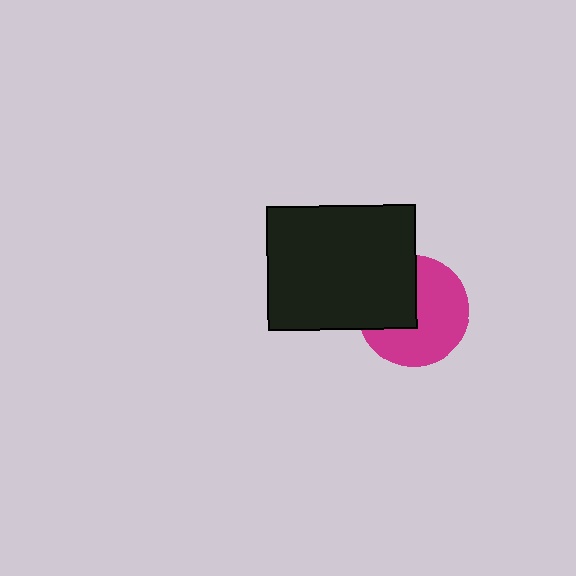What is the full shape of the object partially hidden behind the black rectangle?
The partially hidden object is a magenta circle.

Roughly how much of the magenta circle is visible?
About half of it is visible (roughly 61%).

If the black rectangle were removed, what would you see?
You would see the complete magenta circle.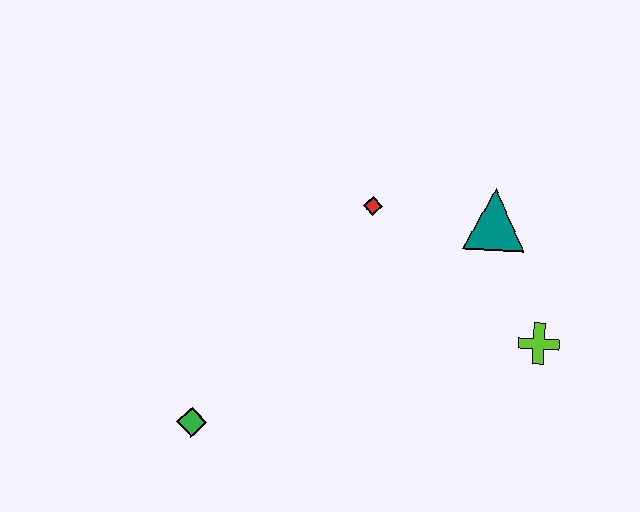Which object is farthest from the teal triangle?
The green diamond is farthest from the teal triangle.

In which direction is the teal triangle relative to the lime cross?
The teal triangle is above the lime cross.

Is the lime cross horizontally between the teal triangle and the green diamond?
No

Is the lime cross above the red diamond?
No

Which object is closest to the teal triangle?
The red diamond is closest to the teal triangle.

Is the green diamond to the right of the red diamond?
No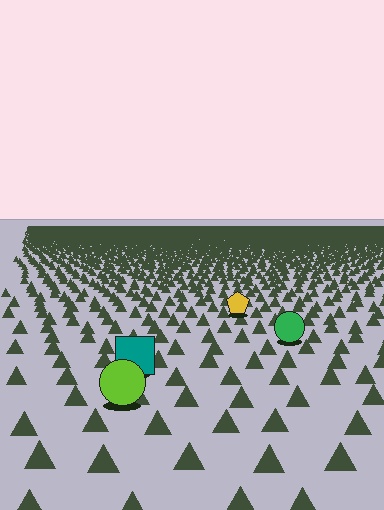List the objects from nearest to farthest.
From nearest to farthest: the lime circle, the teal square, the green circle, the yellow pentagon.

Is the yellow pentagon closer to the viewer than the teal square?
No. The teal square is closer — you can tell from the texture gradient: the ground texture is coarser near it.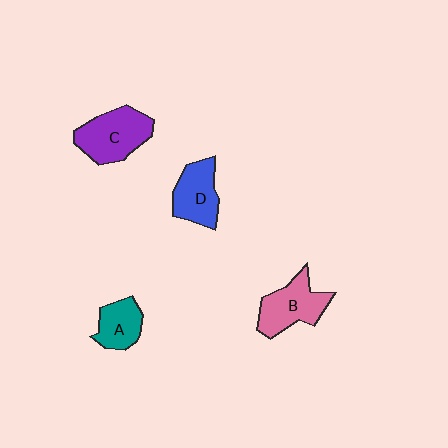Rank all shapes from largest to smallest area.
From largest to smallest: C (purple), B (pink), D (blue), A (teal).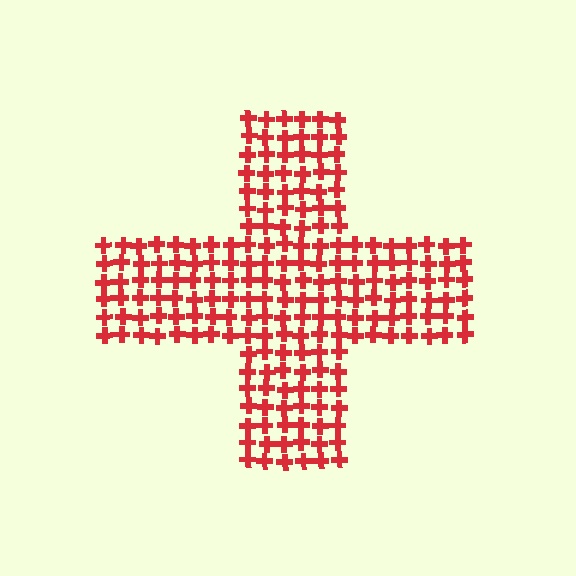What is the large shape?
The large shape is a cross.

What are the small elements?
The small elements are crosses.